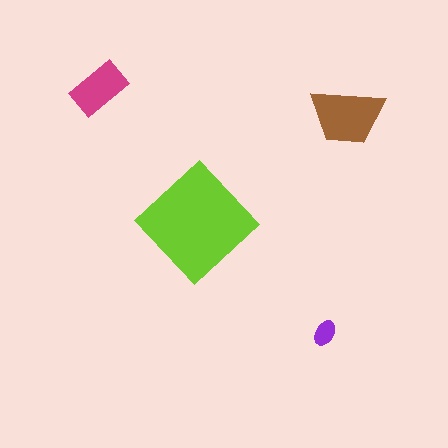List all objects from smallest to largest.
The purple ellipse, the magenta rectangle, the brown trapezoid, the lime diamond.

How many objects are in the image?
There are 4 objects in the image.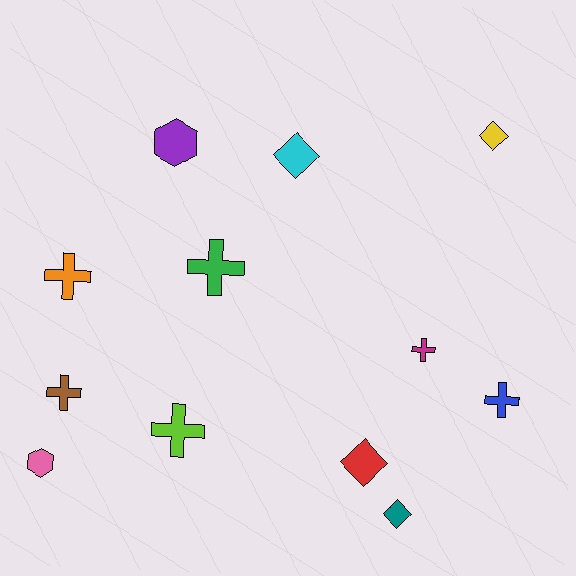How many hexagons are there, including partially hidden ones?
There are 2 hexagons.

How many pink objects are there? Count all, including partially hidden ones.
There is 1 pink object.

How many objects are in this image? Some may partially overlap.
There are 12 objects.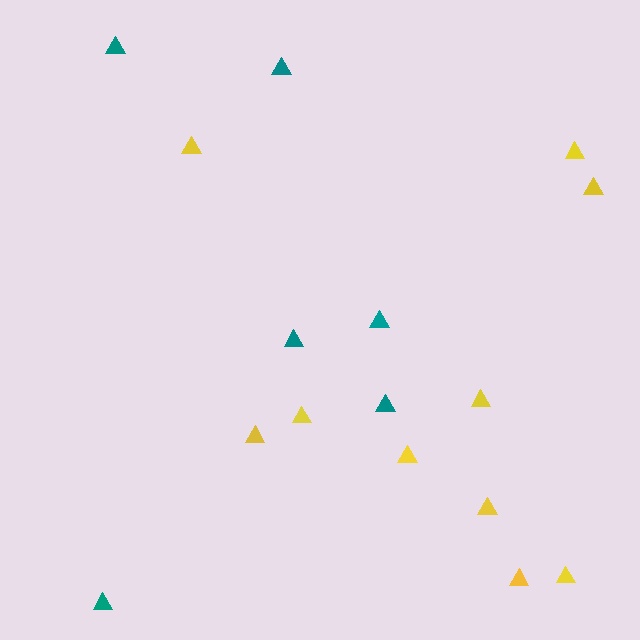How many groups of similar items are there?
There are 2 groups: one group of yellow triangles (10) and one group of teal triangles (6).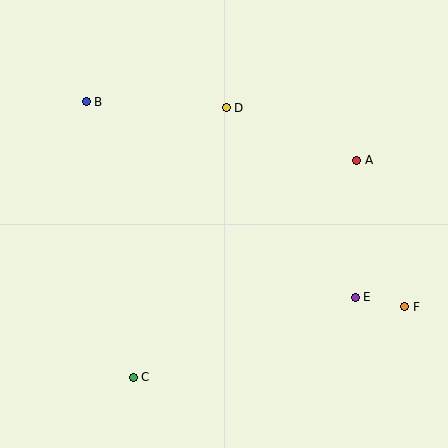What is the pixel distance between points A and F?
The distance between A and F is 154 pixels.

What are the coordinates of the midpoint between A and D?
The midpoint between A and D is at (292, 134).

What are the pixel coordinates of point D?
Point D is at (226, 108).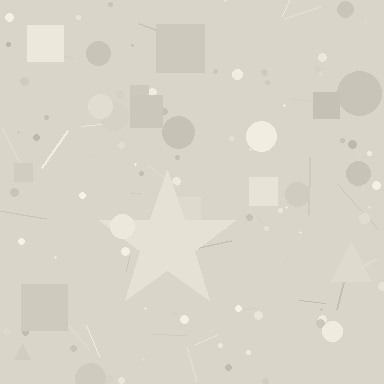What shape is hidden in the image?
A star is hidden in the image.